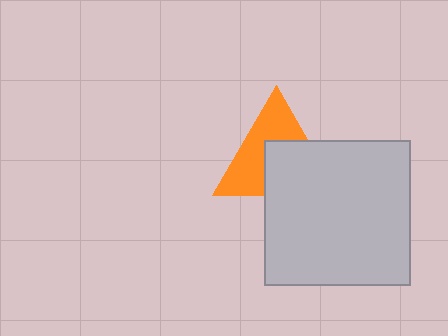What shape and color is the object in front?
The object in front is a light gray square.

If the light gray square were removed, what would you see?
You would see the complete orange triangle.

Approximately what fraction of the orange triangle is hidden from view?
Roughly 48% of the orange triangle is hidden behind the light gray square.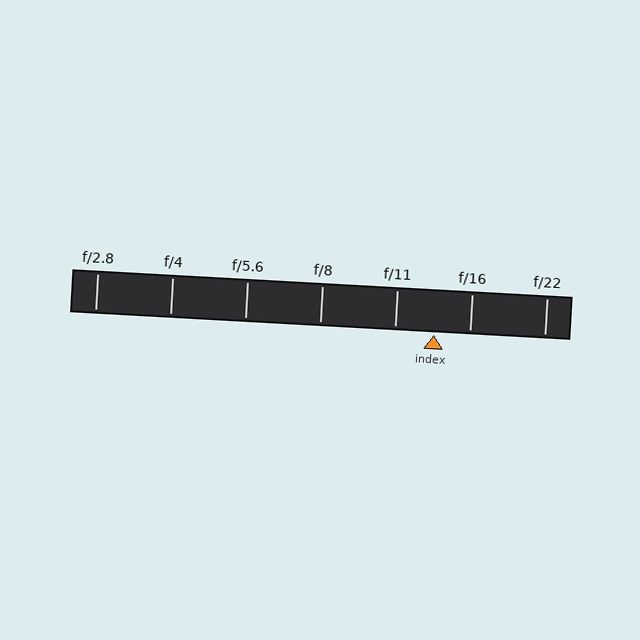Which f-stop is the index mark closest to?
The index mark is closest to f/16.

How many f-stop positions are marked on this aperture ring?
There are 7 f-stop positions marked.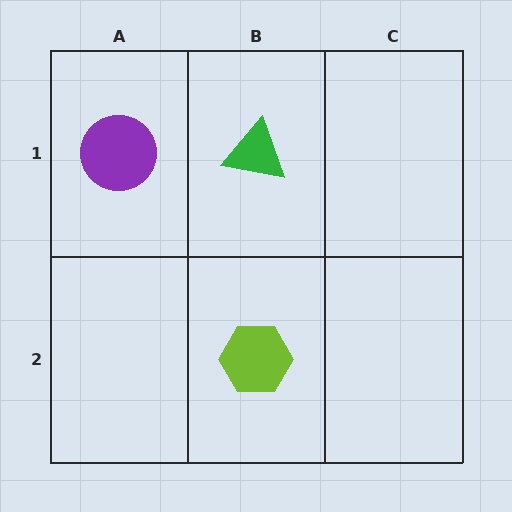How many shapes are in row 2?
1 shape.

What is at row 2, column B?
A lime hexagon.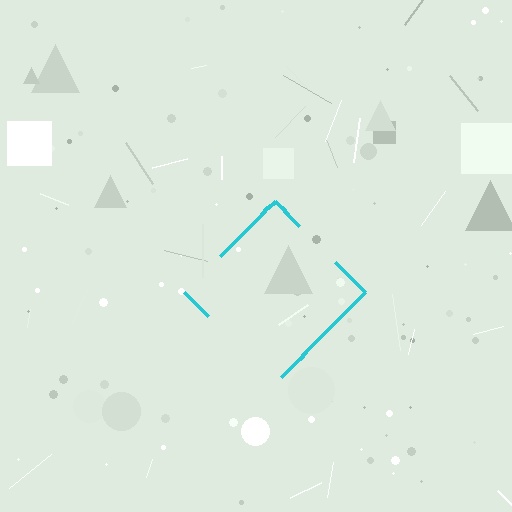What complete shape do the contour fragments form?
The contour fragments form a diamond.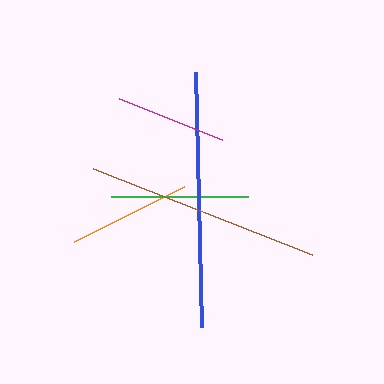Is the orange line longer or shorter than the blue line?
The blue line is longer than the orange line.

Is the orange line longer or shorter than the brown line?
The brown line is longer than the orange line.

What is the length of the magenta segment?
The magenta segment is approximately 112 pixels long.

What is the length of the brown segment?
The brown segment is approximately 235 pixels long.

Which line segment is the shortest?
The magenta line is the shortest at approximately 112 pixels.